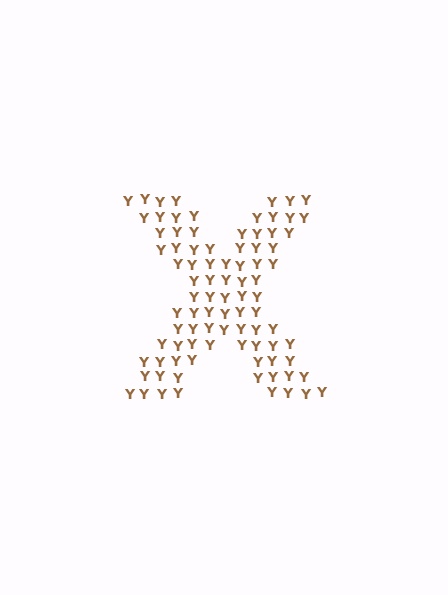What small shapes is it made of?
It is made of small letter Y's.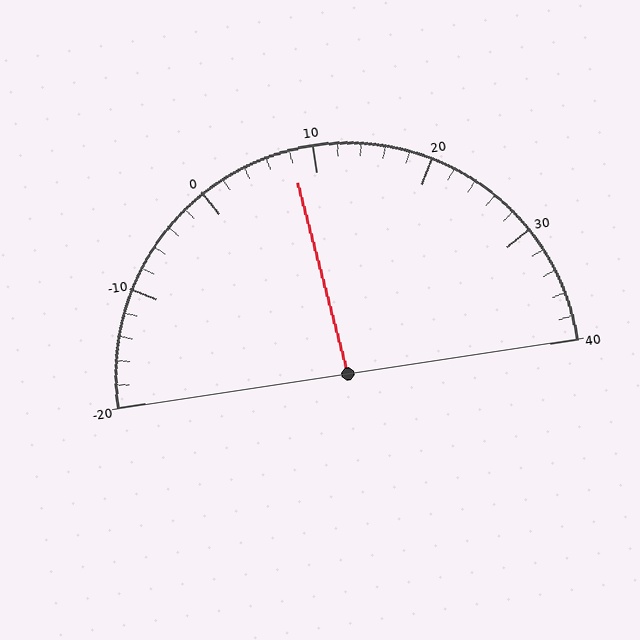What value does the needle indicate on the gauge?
The needle indicates approximately 8.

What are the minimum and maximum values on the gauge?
The gauge ranges from -20 to 40.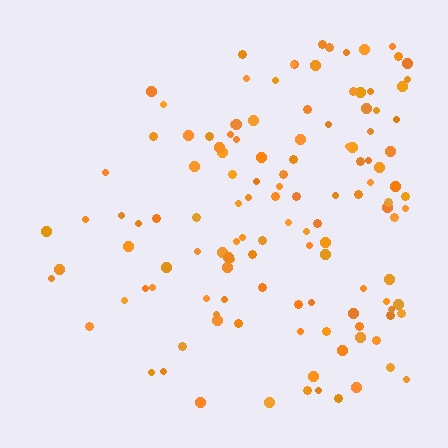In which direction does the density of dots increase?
From left to right, with the right side densest.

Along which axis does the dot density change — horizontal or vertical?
Horizontal.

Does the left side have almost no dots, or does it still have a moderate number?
Still a moderate number, just noticeably fewer than the right.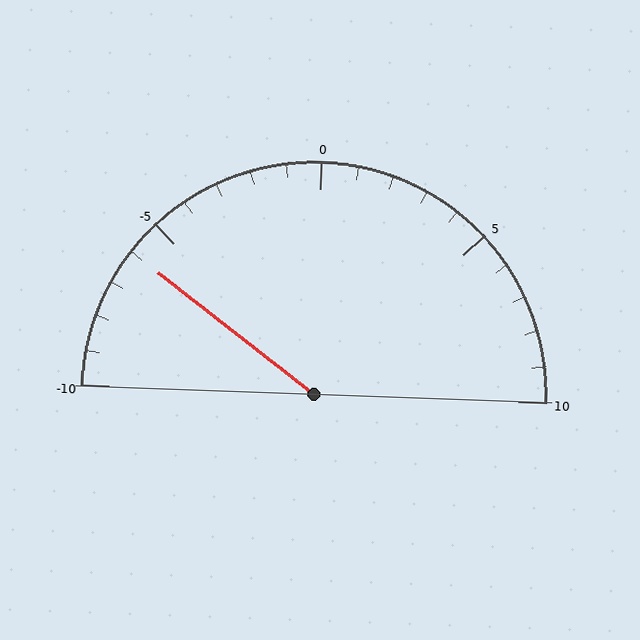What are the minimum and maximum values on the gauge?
The gauge ranges from -10 to 10.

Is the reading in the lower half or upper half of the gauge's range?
The reading is in the lower half of the range (-10 to 10).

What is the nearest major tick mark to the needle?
The nearest major tick mark is -5.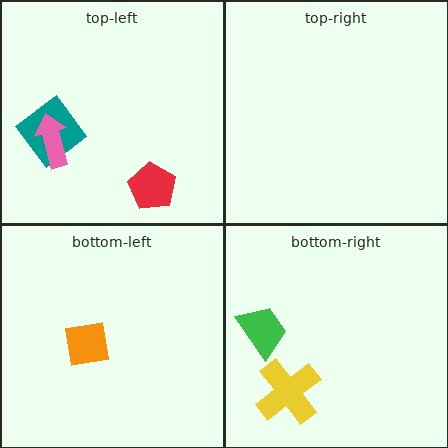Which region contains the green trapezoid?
The bottom-right region.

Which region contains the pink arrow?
The top-left region.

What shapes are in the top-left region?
The teal diamond, the red pentagon, the pink arrow.